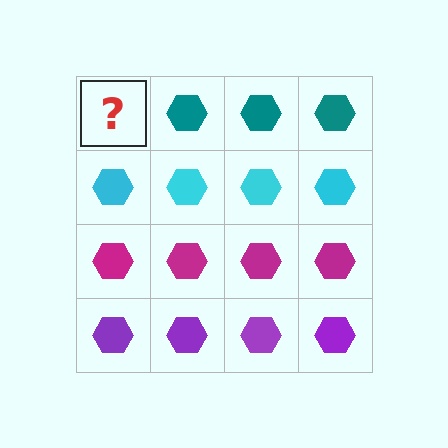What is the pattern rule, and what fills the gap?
The rule is that each row has a consistent color. The gap should be filled with a teal hexagon.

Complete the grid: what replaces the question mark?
The question mark should be replaced with a teal hexagon.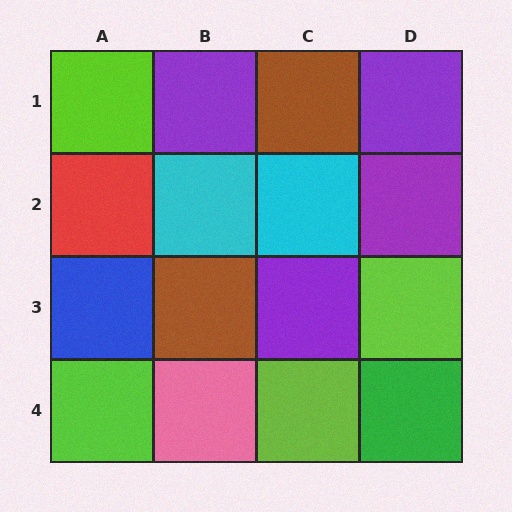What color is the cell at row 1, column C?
Brown.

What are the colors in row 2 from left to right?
Red, cyan, cyan, purple.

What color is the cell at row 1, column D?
Purple.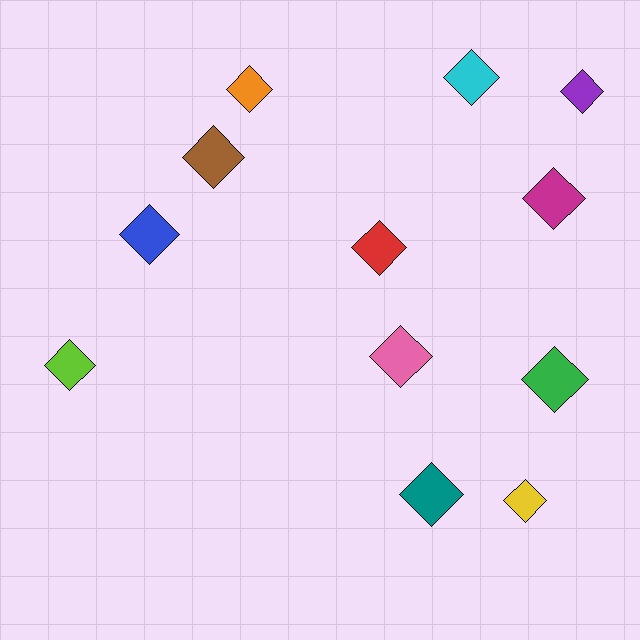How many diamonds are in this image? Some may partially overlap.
There are 12 diamonds.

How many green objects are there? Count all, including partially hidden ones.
There is 1 green object.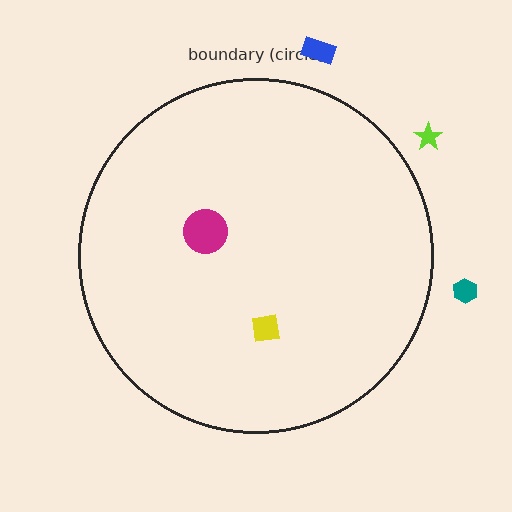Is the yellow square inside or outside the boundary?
Inside.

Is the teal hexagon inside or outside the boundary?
Outside.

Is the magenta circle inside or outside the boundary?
Inside.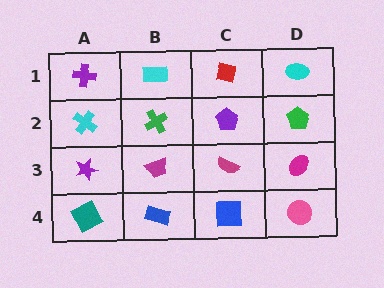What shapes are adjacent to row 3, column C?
A purple pentagon (row 2, column C), a blue square (row 4, column C), a magenta trapezoid (row 3, column B), a magenta ellipse (row 3, column D).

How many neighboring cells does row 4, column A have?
2.